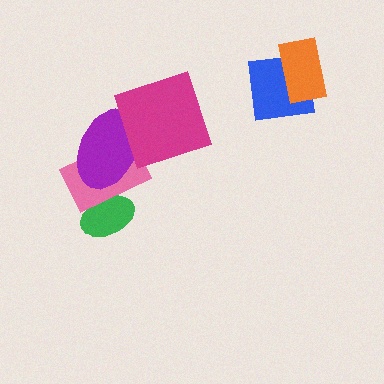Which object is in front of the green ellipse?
The pink rectangle is in front of the green ellipse.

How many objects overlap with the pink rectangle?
2 objects overlap with the pink rectangle.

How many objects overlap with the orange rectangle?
1 object overlaps with the orange rectangle.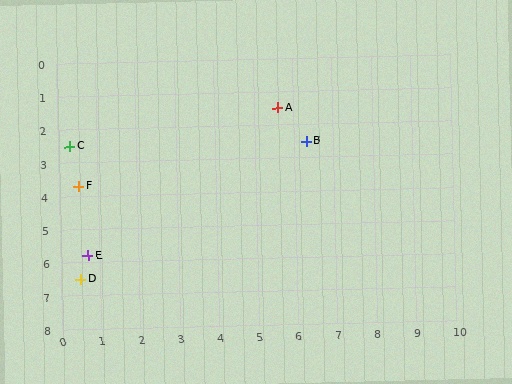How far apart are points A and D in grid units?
Points A and D are about 7.1 grid units apart.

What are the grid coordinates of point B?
Point B is at approximately (6.3, 2.5).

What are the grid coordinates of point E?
Point E is at approximately (0.7, 5.8).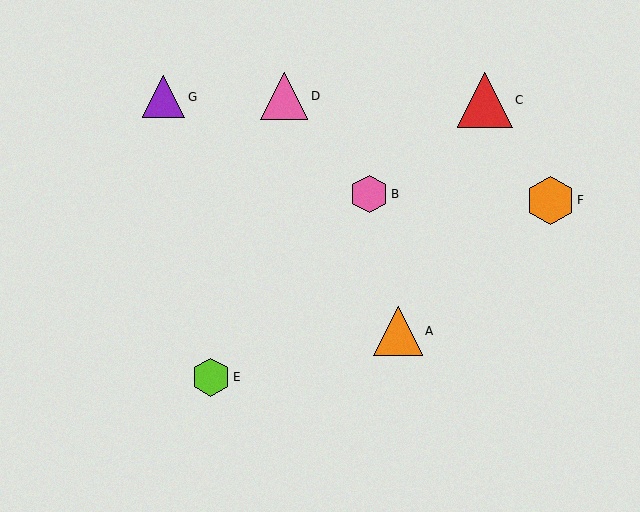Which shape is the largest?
The red triangle (labeled C) is the largest.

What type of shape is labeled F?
Shape F is an orange hexagon.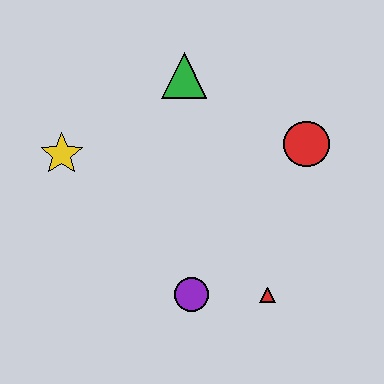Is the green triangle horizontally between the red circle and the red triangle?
No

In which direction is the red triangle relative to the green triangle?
The red triangle is below the green triangle.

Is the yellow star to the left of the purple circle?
Yes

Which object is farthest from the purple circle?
The green triangle is farthest from the purple circle.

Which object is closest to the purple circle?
The red triangle is closest to the purple circle.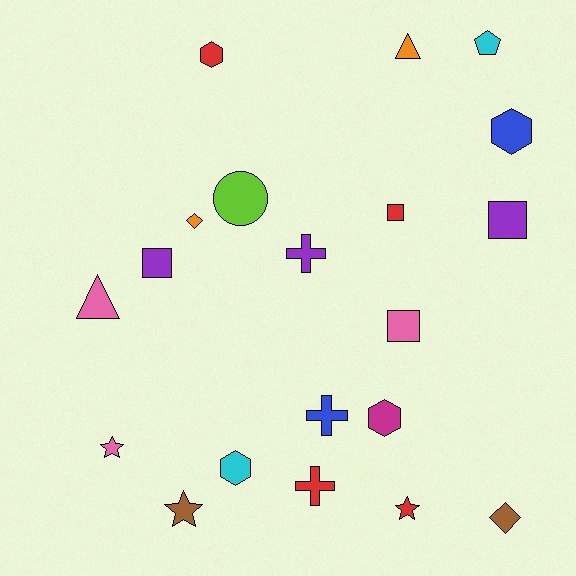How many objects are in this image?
There are 20 objects.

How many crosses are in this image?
There are 3 crosses.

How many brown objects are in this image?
There are 2 brown objects.